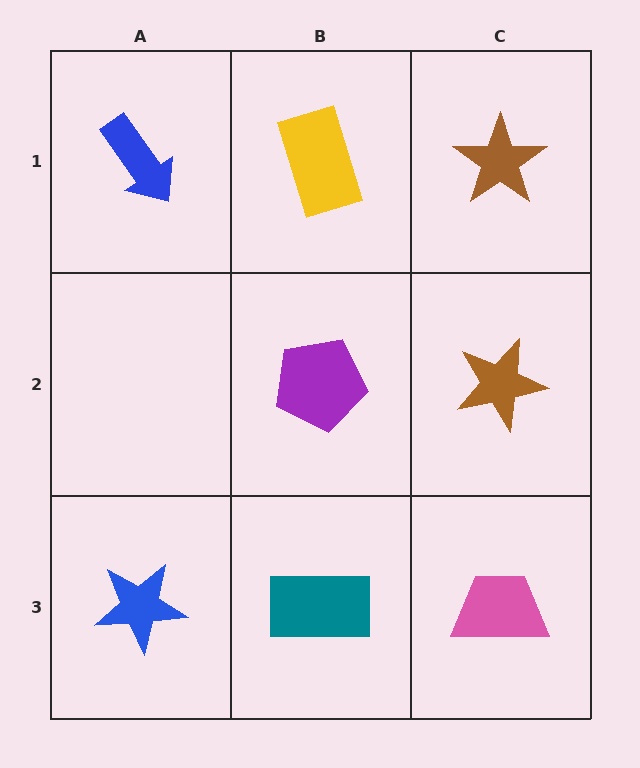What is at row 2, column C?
A brown star.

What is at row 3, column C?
A pink trapezoid.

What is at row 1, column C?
A brown star.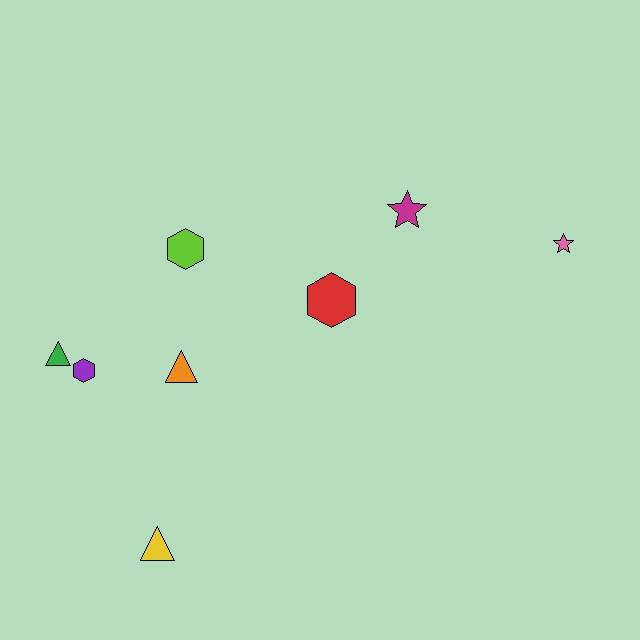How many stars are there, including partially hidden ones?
There are 2 stars.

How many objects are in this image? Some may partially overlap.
There are 8 objects.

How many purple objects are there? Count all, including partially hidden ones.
There is 1 purple object.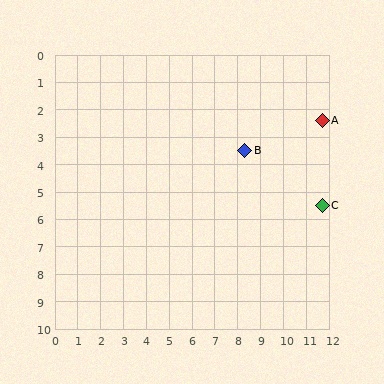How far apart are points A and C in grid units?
Points A and C are about 3.1 grid units apart.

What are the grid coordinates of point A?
Point A is at approximately (11.7, 2.4).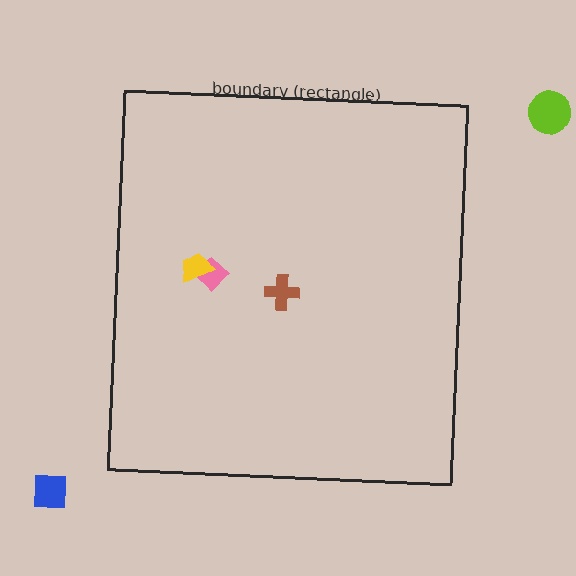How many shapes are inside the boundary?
3 inside, 2 outside.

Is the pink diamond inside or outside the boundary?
Inside.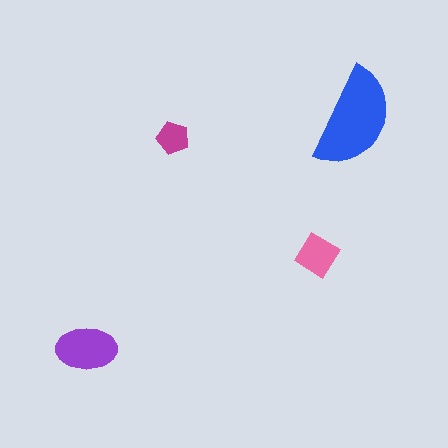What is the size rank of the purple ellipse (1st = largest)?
2nd.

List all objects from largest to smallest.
The blue semicircle, the purple ellipse, the pink diamond, the magenta pentagon.